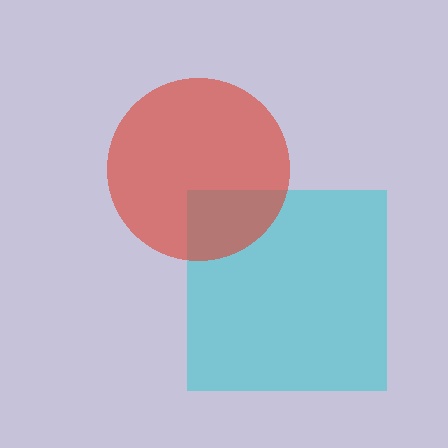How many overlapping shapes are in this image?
There are 2 overlapping shapes in the image.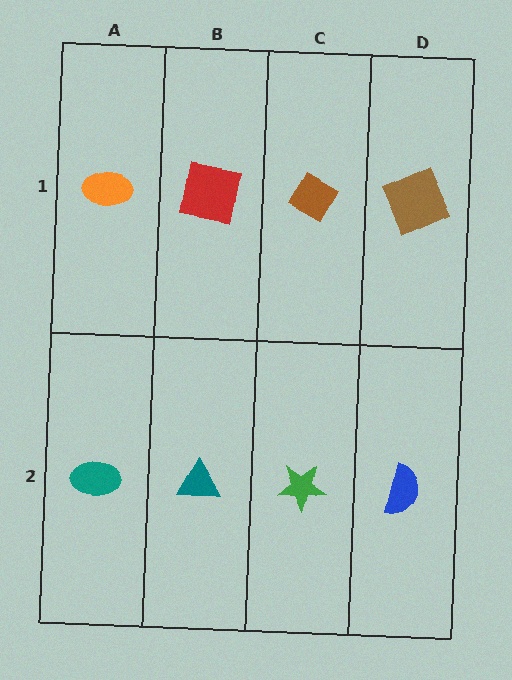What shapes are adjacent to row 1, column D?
A blue semicircle (row 2, column D), a brown diamond (row 1, column C).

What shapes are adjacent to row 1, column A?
A teal ellipse (row 2, column A), a red square (row 1, column B).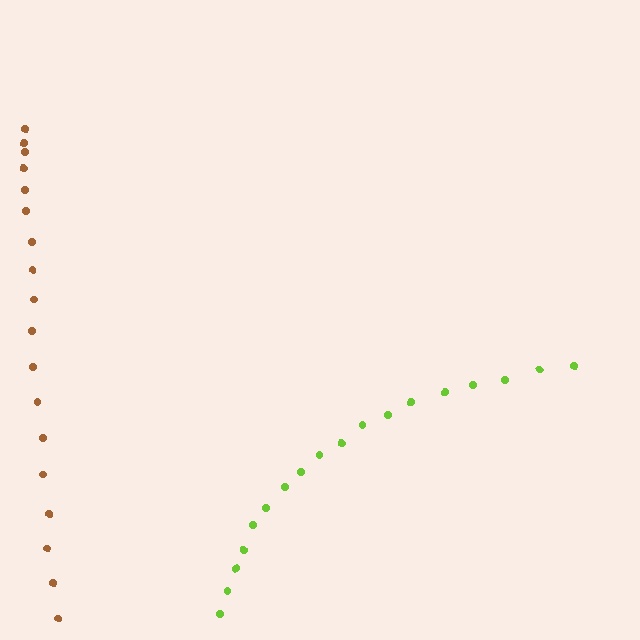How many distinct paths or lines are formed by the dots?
There are 2 distinct paths.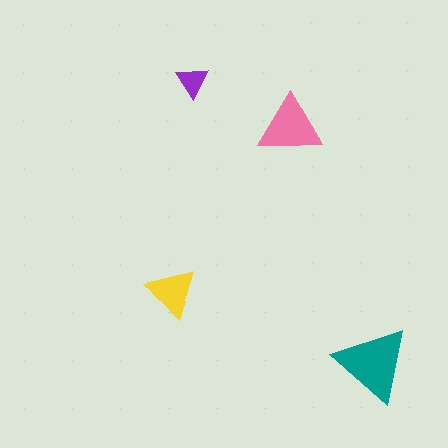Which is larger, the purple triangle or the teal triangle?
The teal one.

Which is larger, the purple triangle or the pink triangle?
The pink one.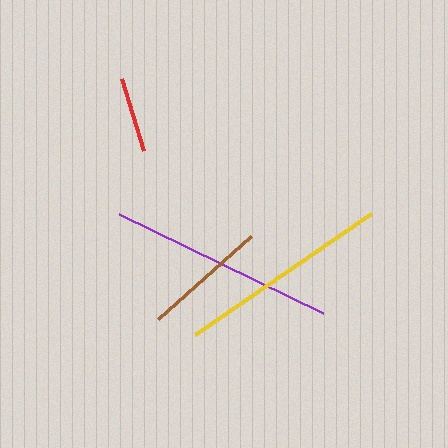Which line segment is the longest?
The purple line is the longest at approximately 226 pixels.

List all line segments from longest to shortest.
From longest to shortest: purple, yellow, brown, red.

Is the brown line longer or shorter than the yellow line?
The yellow line is longer than the brown line.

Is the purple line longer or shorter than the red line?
The purple line is longer than the red line.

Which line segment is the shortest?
The red line is the shortest at approximately 76 pixels.